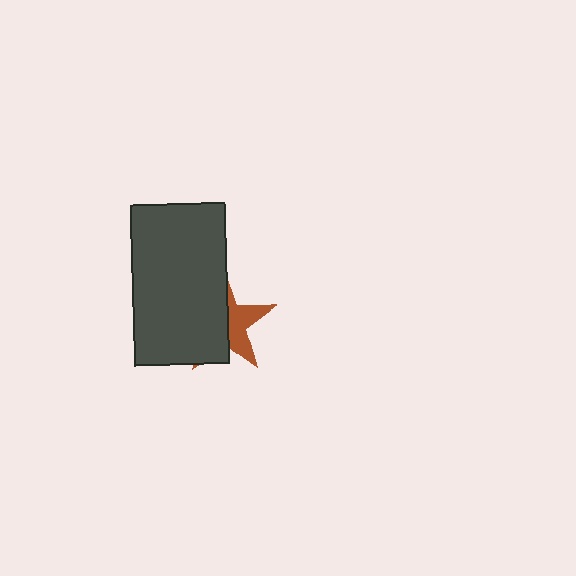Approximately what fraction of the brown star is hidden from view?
Roughly 58% of the brown star is hidden behind the dark gray rectangle.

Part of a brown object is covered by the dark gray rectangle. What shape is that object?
It is a star.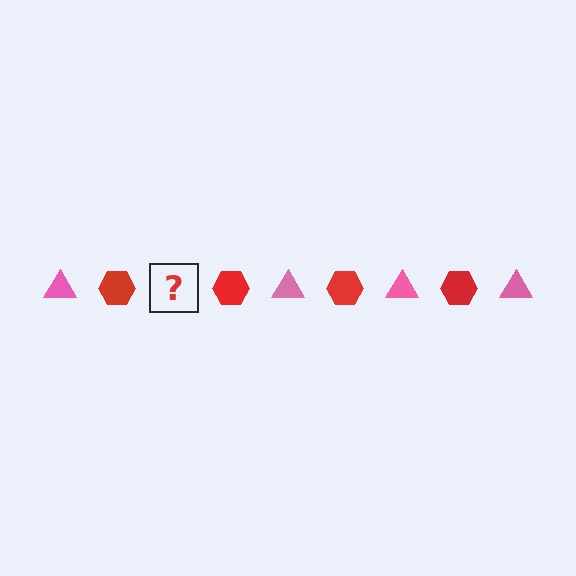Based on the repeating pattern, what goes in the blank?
The blank should be a pink triangle.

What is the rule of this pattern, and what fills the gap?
The rule is that the pattern alternates between pink triangle and red hexagon. The gap should be filled with a pink triangle.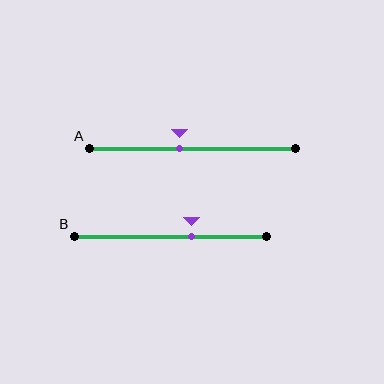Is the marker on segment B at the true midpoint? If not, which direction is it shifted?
No, the marker on segment B is shifted to the right by about 11% of the segment length.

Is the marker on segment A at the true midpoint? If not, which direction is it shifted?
No, the marker on segment A is shifted to the left by about 6% of the segment length.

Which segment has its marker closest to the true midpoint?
Segment A has its marker closest to the true midpoint.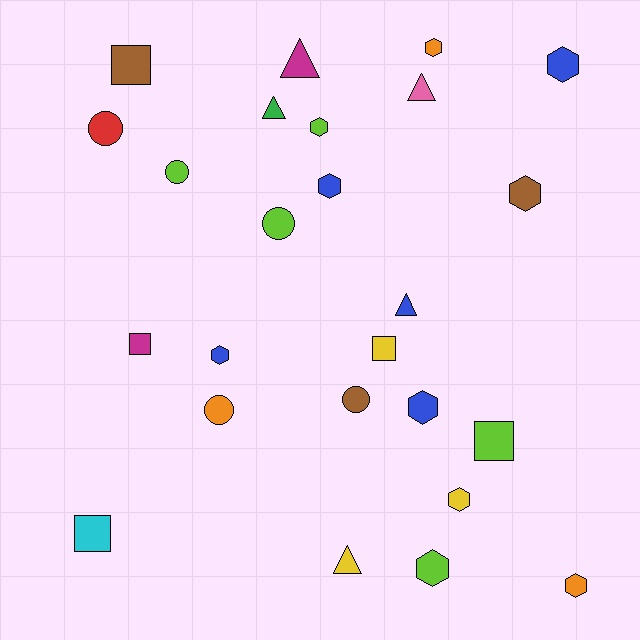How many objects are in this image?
There are 25 objects.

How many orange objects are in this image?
There are 3 orange objects.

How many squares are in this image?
There are 5 squares.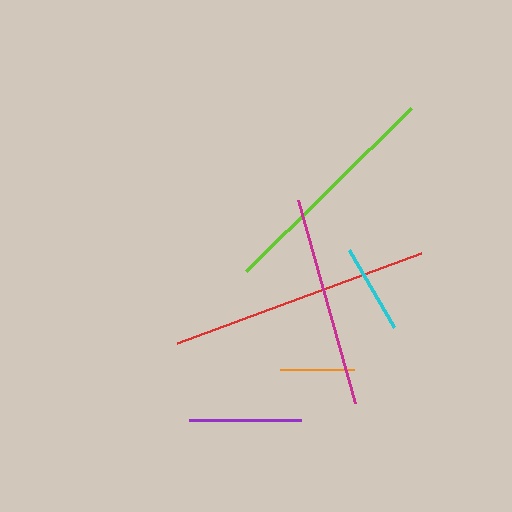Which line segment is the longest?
The red line is the longest at approximately 260 pixels.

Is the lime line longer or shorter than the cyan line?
The lime line is longer than the cyan line.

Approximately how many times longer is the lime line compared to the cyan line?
The lime line is approximately 2.6 times the length of the cyan line.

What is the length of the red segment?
The red segment is approximately 260 pixels long.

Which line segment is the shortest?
The orange line is the shortest at approximately 74 pixels.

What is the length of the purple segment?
The purple segment is approximately 112 pixels long.